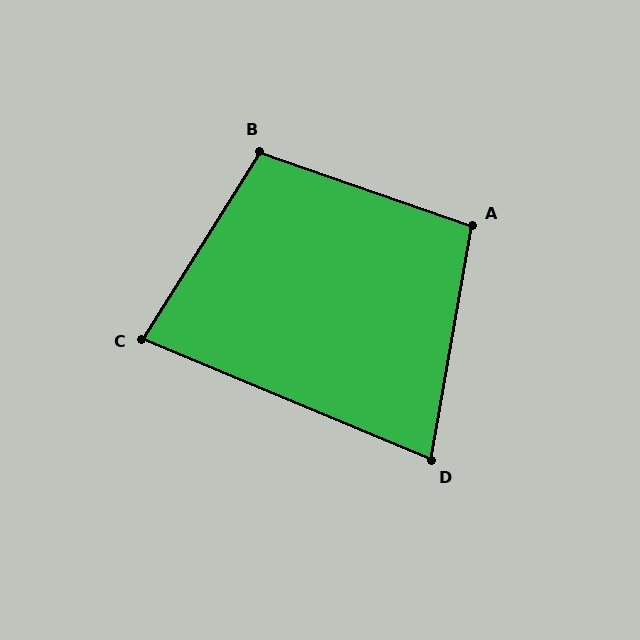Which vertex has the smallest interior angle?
D, at approximately 77 degrees.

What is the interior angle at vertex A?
Approximately 99 degrees (obtuse).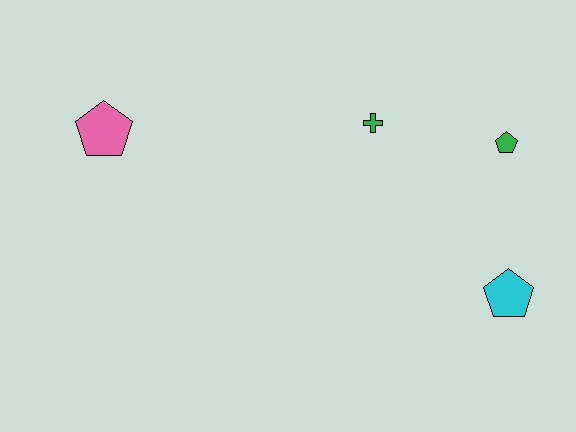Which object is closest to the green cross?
The green pentagon is closest to the green cross.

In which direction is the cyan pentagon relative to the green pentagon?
The cyan pentagon is below the green pentagon.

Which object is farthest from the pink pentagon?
The cyan pentagon is farthest from the pink pentagon.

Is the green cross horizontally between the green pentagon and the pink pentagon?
Yes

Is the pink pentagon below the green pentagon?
No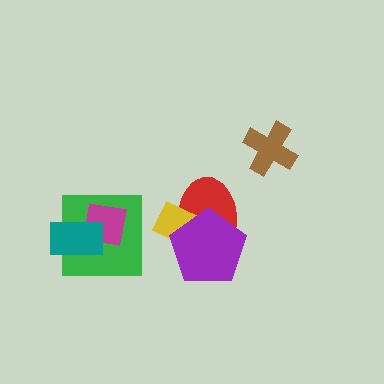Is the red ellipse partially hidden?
Yes, it is partially covered by another shape.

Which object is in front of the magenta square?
The teal rectangle is in front of the magenta square.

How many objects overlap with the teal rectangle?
2 objects overlap with the teal rectangle.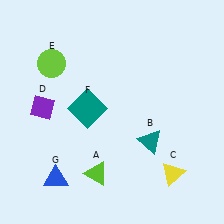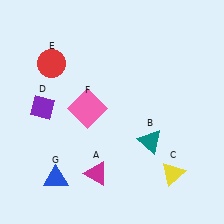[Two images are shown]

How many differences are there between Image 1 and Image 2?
There are 3 differences between the two images.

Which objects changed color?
A changed from lime to magenta. E changed from lime to red. F changed from teal to pink.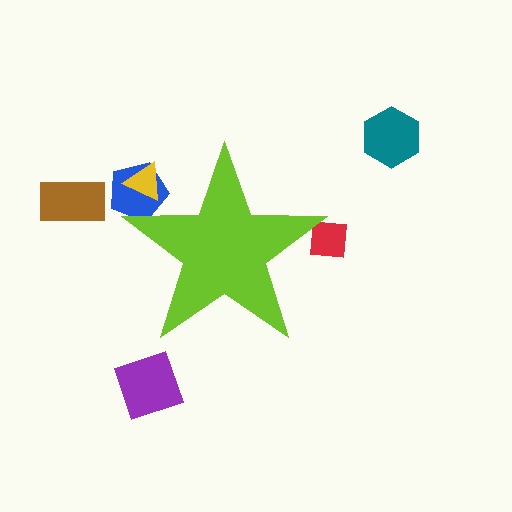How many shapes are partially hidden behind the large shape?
3 shapes are partially hidden.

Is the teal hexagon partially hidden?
No, the teal hexagon is fully visible.